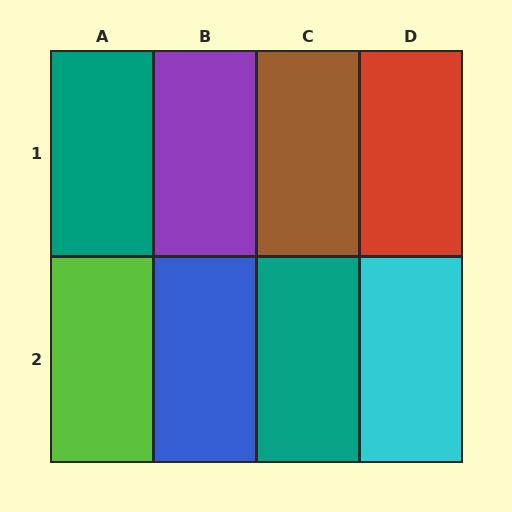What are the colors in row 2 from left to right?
Lime, blue, teal, cyan.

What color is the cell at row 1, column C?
Brown.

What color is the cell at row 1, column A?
Teal.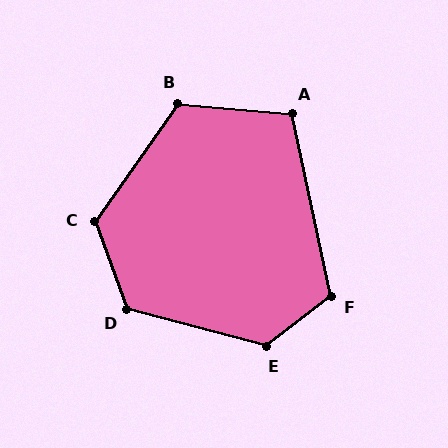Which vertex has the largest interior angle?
E, at approximately 128 degrees.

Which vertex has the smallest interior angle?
A, at approximately 107 degrees.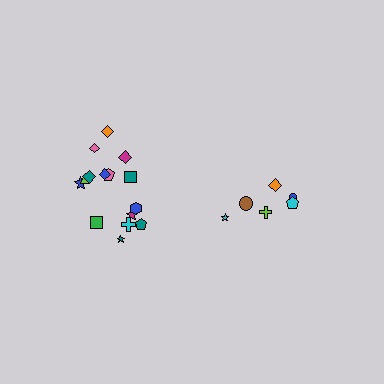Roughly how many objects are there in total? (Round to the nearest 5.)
Roughly 20 objects in total.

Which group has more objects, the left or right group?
The left group.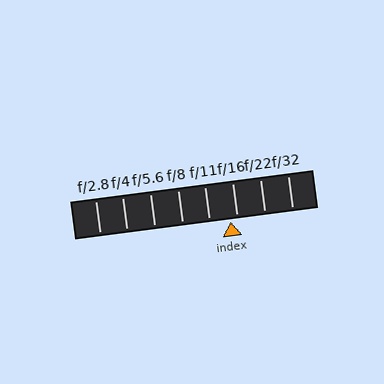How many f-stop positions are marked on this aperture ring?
There are 8 f-stop positions marked.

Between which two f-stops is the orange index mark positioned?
The index mark is between f/11 and f/16.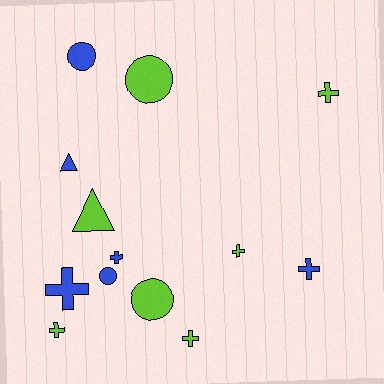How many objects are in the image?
There are 13 objects.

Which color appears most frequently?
Lime, with 7 objects.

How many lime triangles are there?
There is 1 lime triangle.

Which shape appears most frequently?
Cross, with 7 objects.